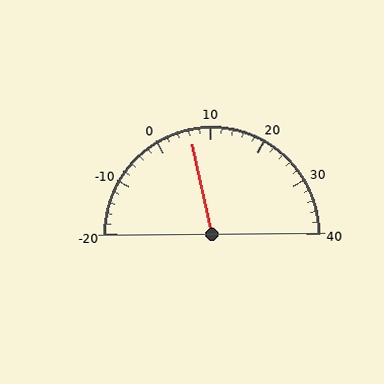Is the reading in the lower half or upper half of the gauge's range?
The reading is in the lower half of the range (-20 to 40).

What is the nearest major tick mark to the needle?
The nearest major tick mark is 10.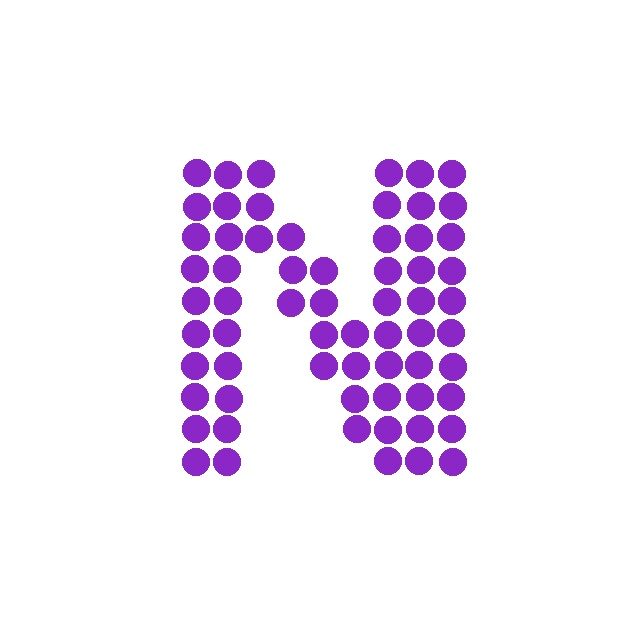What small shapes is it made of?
It is made of small circles.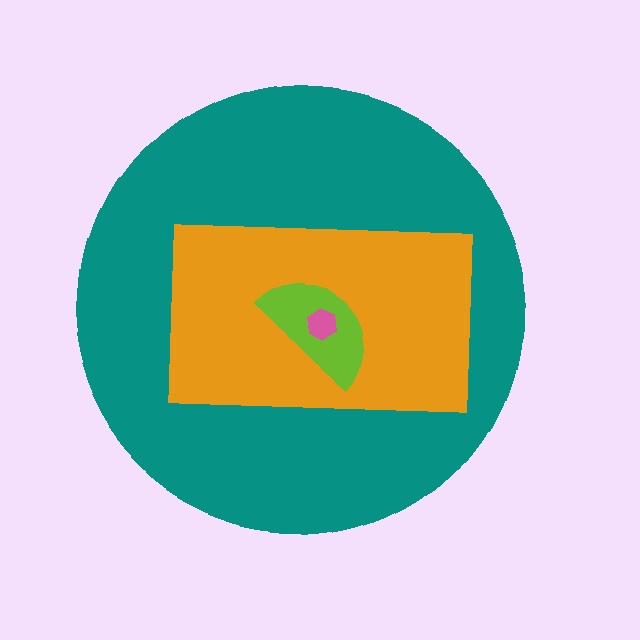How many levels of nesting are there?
4.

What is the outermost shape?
The teal circle.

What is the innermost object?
The pink hexagon.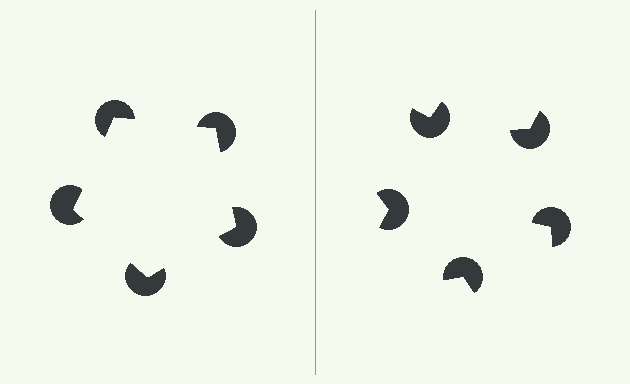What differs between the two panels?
The pac-man discs are positioned identically on both sides; only the wedge orientations differ. On the left they align to a pentagon; on the right they are misaligned.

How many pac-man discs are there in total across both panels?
10 — 5 on each side.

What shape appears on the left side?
An illusory pentagon.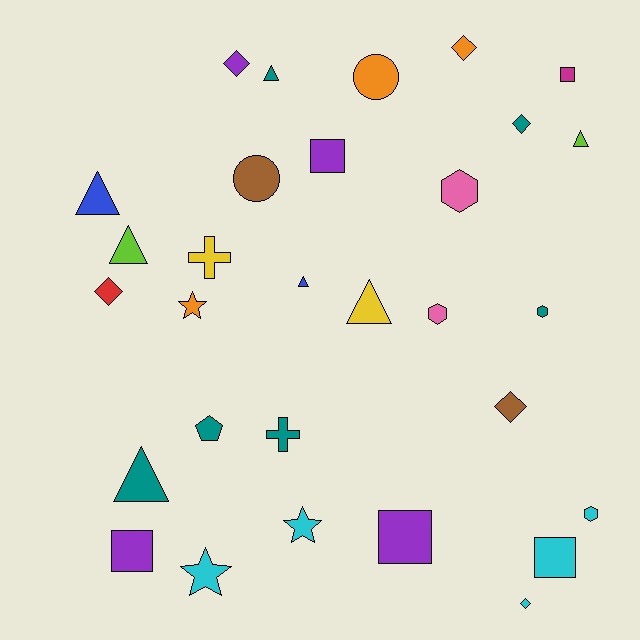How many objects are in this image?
There are 30 objects.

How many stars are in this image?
There are 3 stars.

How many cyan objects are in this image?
There are 5 cyan objects.